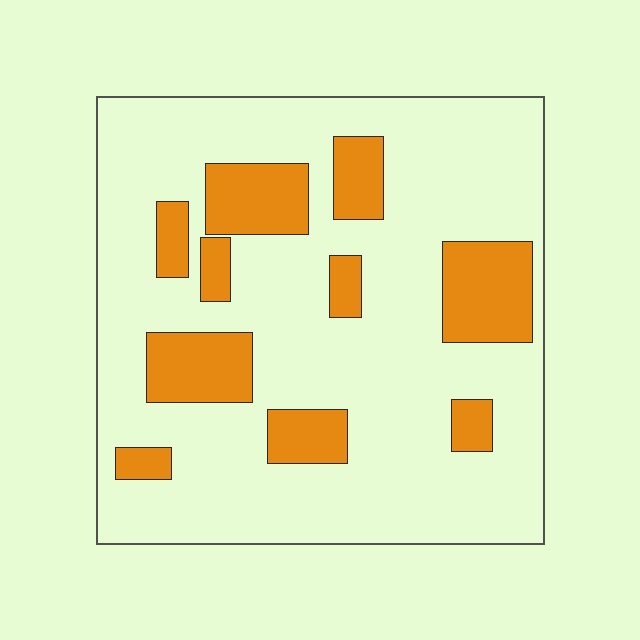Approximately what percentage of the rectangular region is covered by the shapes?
Approximately 20%.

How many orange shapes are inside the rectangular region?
10.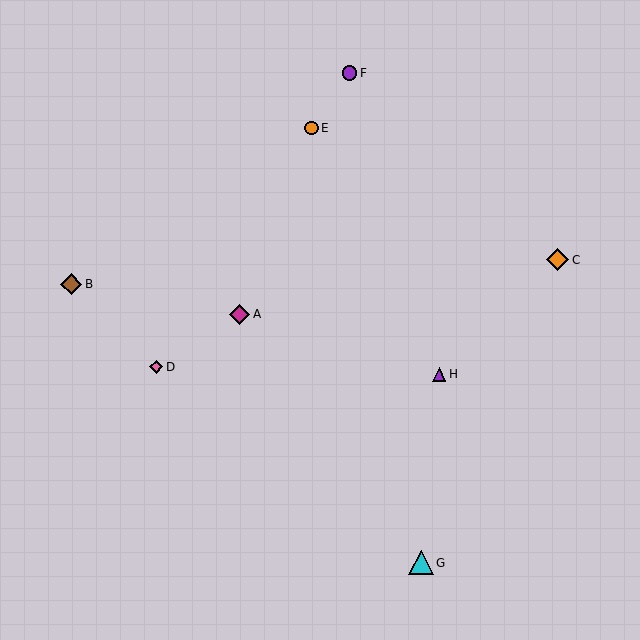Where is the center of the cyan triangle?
The center of the cyan triangle is at (421, 563).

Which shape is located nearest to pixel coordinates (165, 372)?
The pink diamond (labeled D) at (156, 367) is nearest to that location.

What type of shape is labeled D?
Shape D is a pink diamond.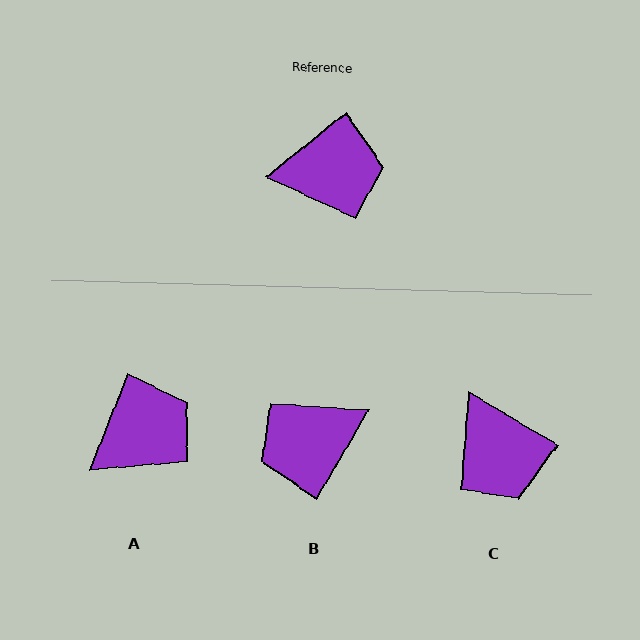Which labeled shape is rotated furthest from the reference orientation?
B, about 159 degrees away.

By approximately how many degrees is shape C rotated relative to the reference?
Approximately 70 degrees clockwise.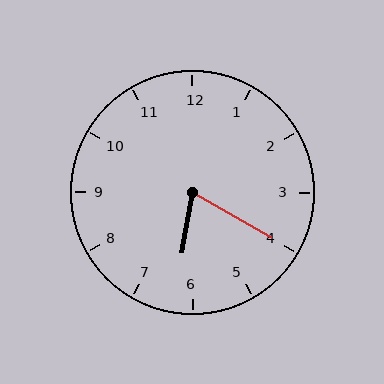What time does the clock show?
6:20.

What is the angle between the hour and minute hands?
Approximately 70 degrees.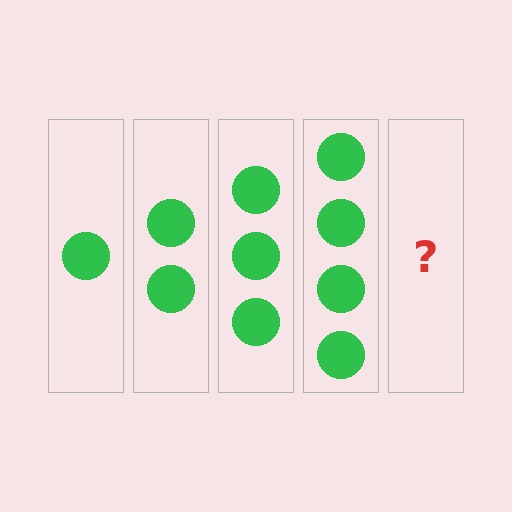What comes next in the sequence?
The next element should be 5 circles.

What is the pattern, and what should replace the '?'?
The pattern is that each step adds one more circle. The '?' should be 5 circles.